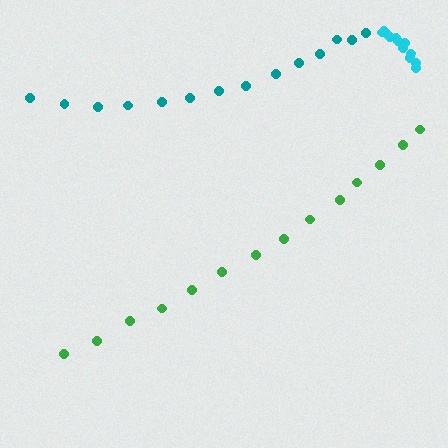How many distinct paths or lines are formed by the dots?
There are 3 distinct paths.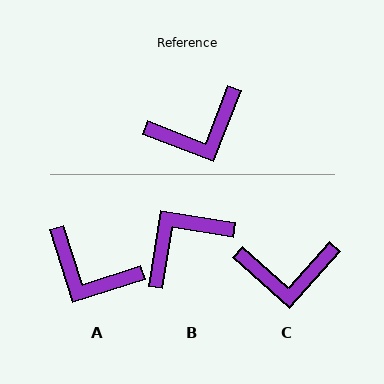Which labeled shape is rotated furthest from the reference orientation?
B, about 168 degrees away.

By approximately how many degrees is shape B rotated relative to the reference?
Approximately 168 degrees clockwise.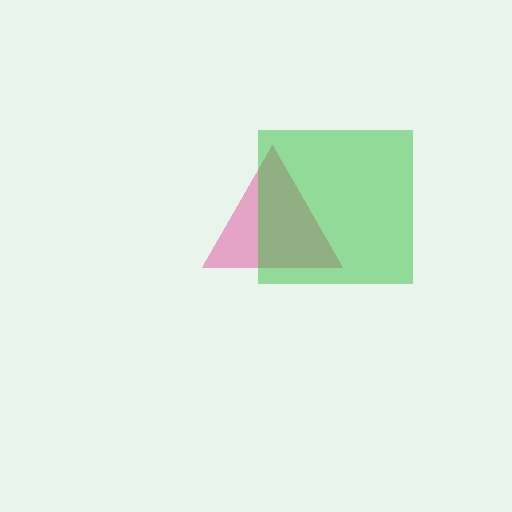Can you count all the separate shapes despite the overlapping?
Yes, there are 2 separate shapes.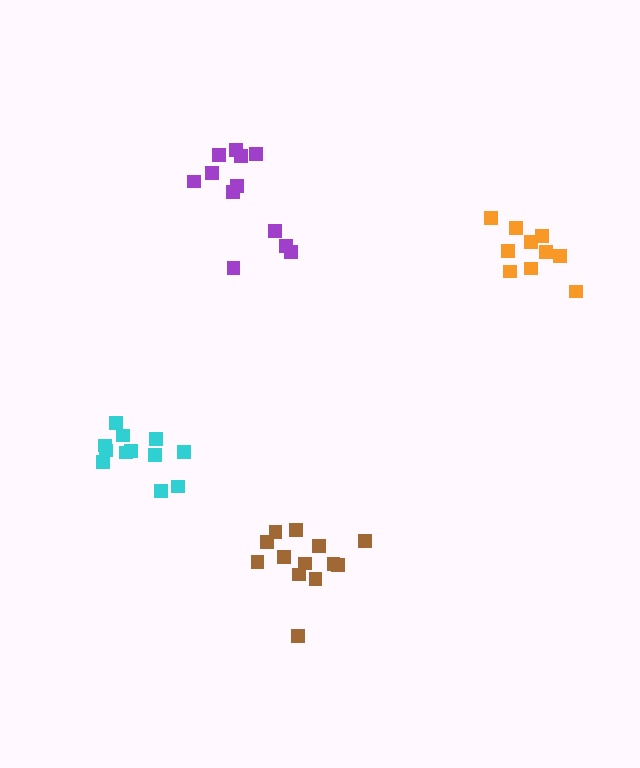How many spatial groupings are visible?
There are 4 spatial groupings.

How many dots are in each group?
Group 1: 12 dots, Group 2: 13 dots, Group 3: 10 dots, Group 4: 12 dots (47 total).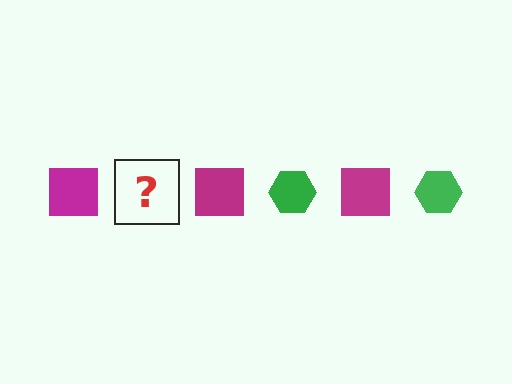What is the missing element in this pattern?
The missing element is a green hexagon.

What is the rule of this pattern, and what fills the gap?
The rule is that the pattern alternates between magenta square and green hexagon. The gap should be filled with a green hexagon.